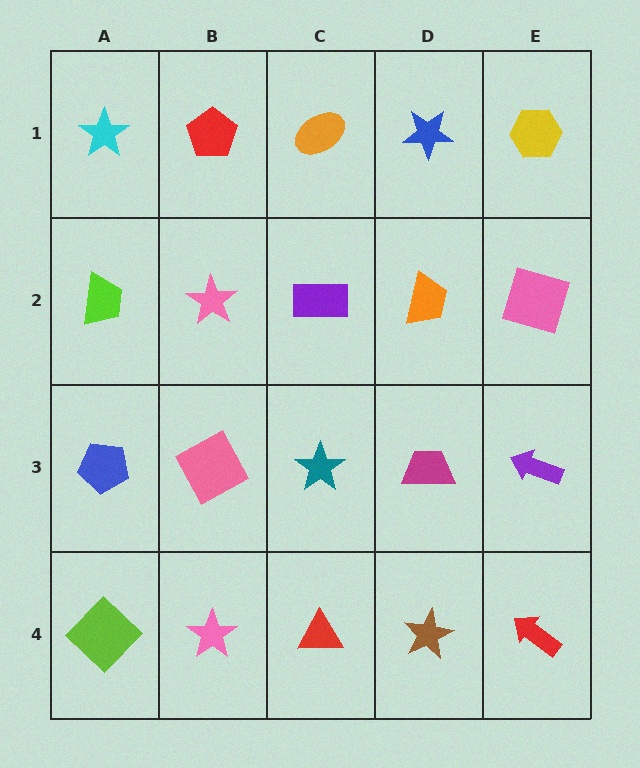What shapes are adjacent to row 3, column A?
A lime trapezoid (row 2, column A), a lime diamond (row 4, column A), a pink square (row 3, column B).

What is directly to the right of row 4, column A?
A pink star.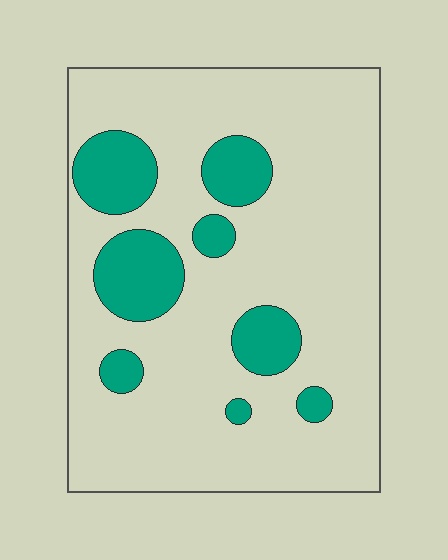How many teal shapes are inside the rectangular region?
8.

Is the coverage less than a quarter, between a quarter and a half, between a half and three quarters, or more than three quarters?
Less than a quarter.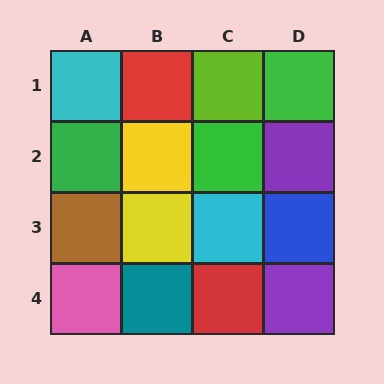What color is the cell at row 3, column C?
Cyan.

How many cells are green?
3 cells are green.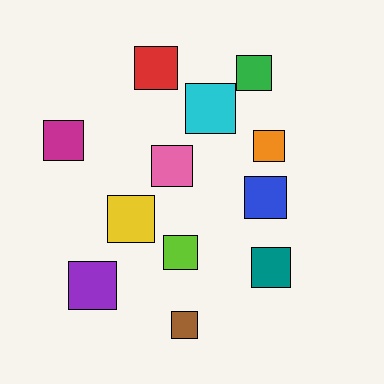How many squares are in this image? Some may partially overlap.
There are 12 squares.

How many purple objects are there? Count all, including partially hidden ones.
There is 1 purple object.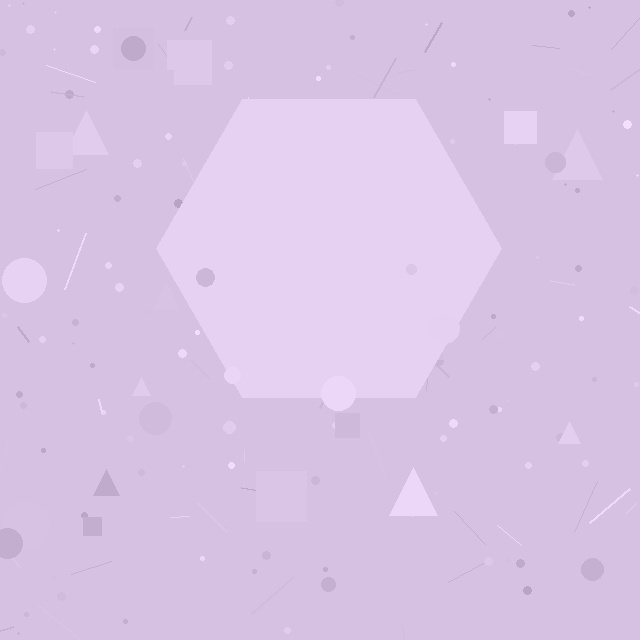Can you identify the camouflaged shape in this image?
The camouflaged shape is a hexagon.